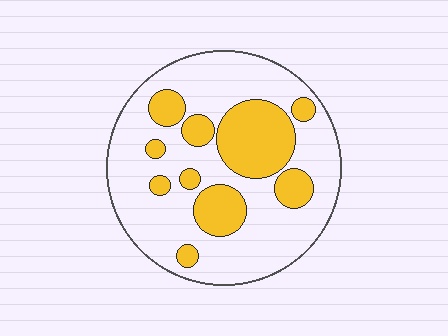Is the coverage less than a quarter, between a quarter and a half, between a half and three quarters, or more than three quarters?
Between a quarter and a half.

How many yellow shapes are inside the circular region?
10.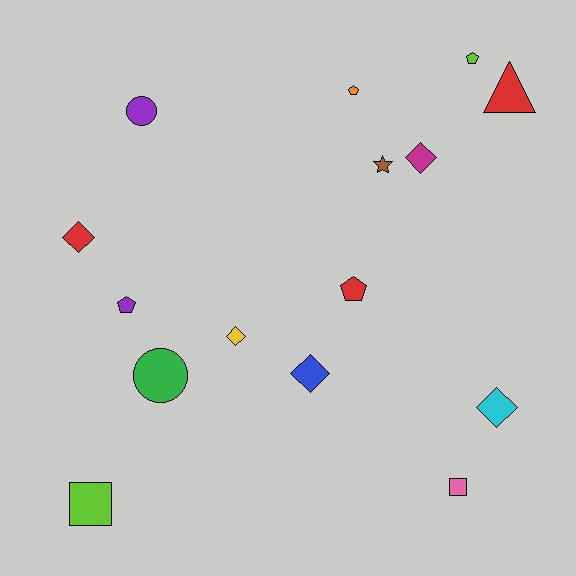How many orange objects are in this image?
There is 1 orange object.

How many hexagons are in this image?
There are no hexagons.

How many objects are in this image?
There are 15 objects.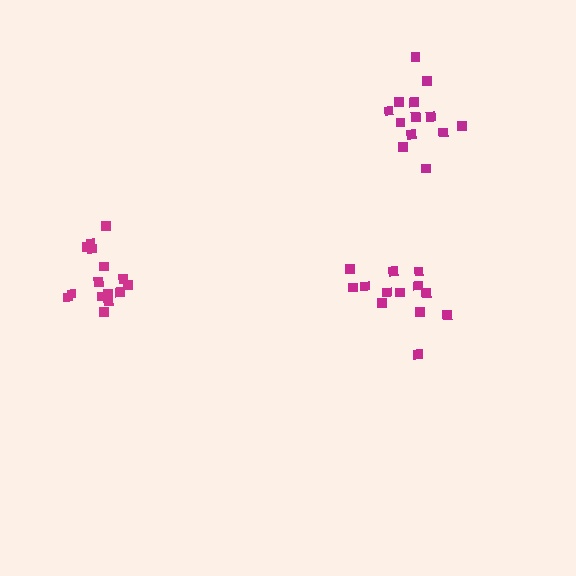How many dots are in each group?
Group 1: 13 dots, Group 2: 15 dots, Group 3: 13 dots (41 total).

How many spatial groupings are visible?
There are 3 spatial groupings.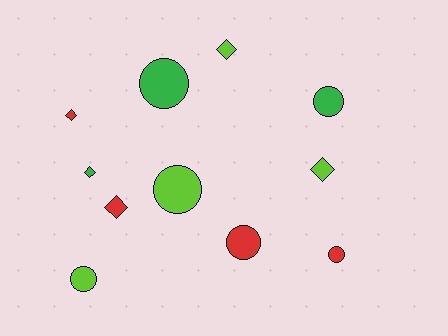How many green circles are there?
There are 2 green circles.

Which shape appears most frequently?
Circle, with 6 objects.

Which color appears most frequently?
Red, with 4 objects.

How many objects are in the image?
There are 11 objects.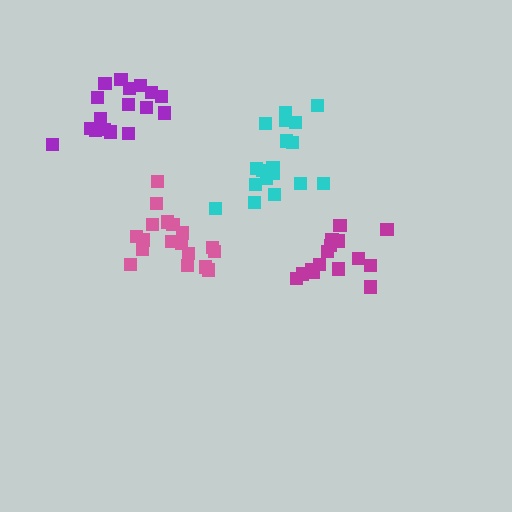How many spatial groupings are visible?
There are 4 spatial groupings.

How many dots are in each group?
Group 1: 17 dots, Group 2: 18 dots, Group 3: 18 dots, Group 4: 15 dots (68 total).